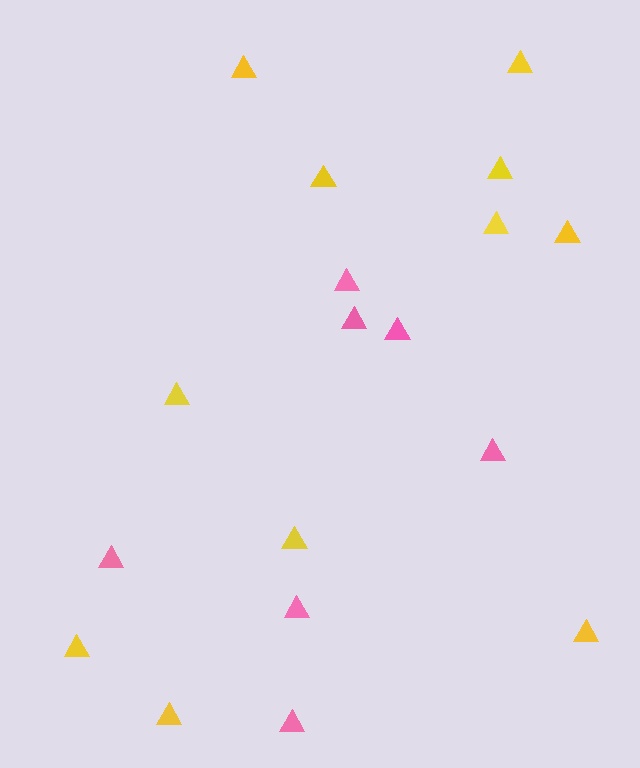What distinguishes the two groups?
There are 2 groups: one group of yellow triangles (11) and one group of pink triangles (7).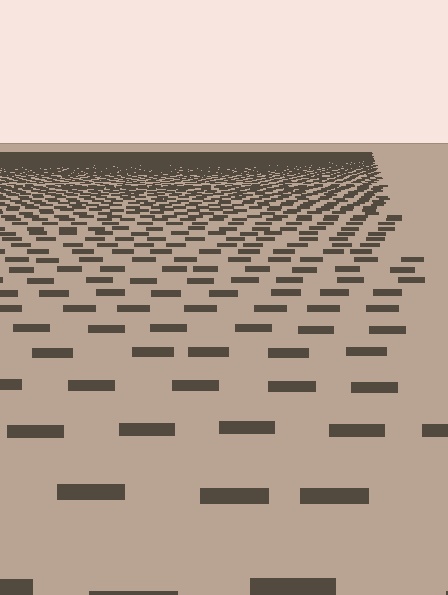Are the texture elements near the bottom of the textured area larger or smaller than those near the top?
Larger. Near the bottom, elements are closer to the viewer and appear at a bigger on-screen size.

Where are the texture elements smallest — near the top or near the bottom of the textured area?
Near the top.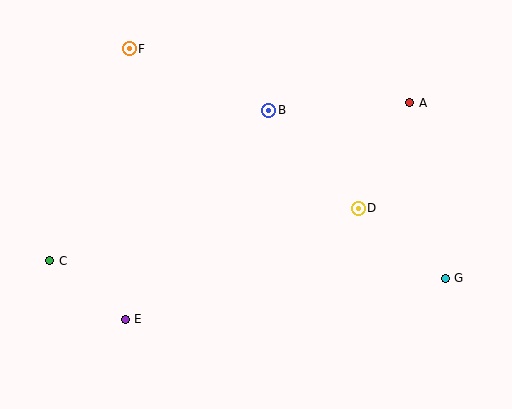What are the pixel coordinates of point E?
Point E is at (125, 319).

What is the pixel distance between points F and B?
The distance between F and B is 152 pixels.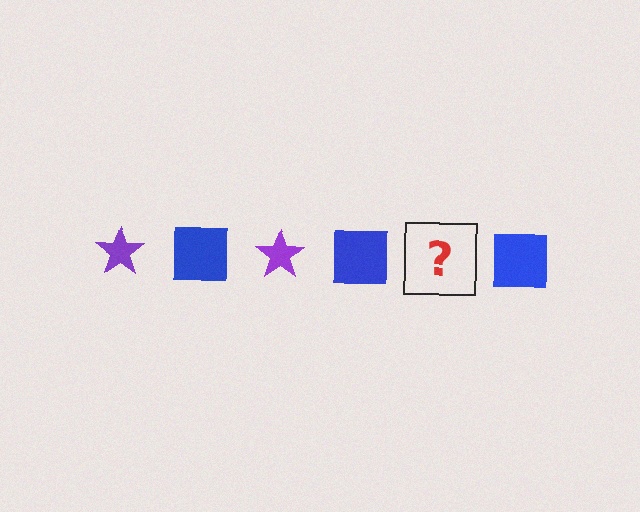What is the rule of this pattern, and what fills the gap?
The rule is that the pattern alternates between purple star and blue square. The gap should be filled with a purple star.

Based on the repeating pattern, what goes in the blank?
The blank should be a purple star.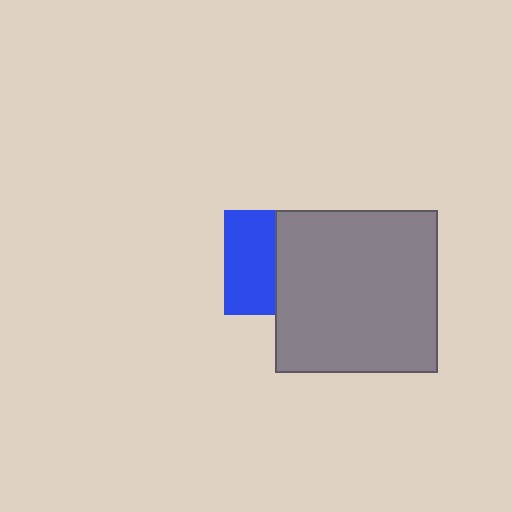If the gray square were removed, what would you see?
You would see the complete blue square.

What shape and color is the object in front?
The object in front is a gray square.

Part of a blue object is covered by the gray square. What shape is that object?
It is a square.